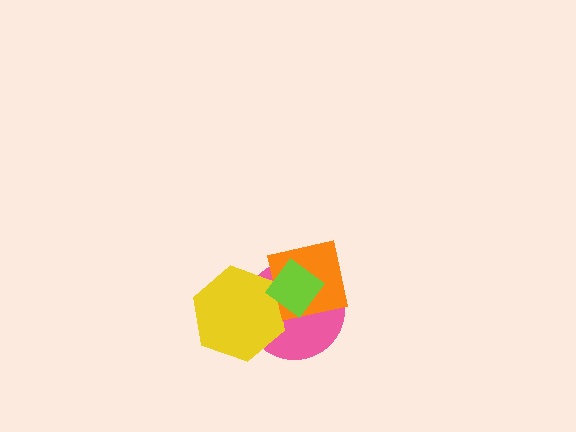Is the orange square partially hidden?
Yes, it is partially covered by another shape.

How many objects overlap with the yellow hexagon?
3 objects overlap with the yellow hexagon.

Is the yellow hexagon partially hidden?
Yes, it is partially covered by another shape.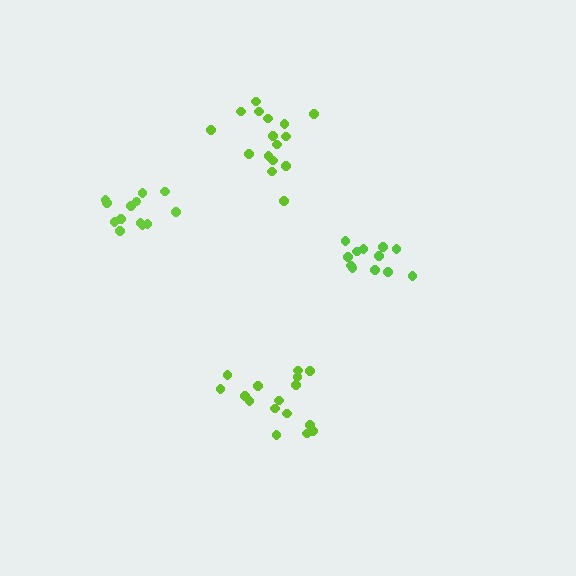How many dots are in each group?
Group 1: 12 dots, Group 2: 13 dots, Group 3: 16 dots, Group 4: 16 dots (57 total).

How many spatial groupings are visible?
There are 4 spatial groupings.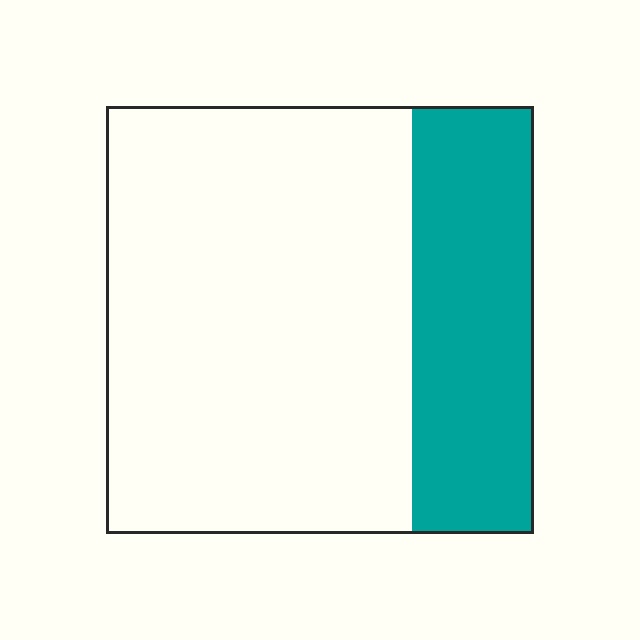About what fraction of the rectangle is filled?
About one quarter (1/4).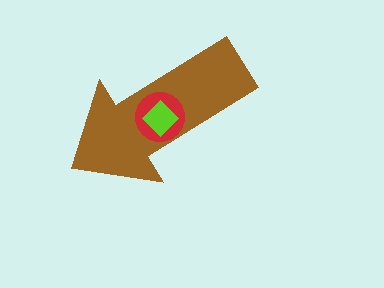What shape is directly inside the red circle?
The lime diamond.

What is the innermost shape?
The lime diamond.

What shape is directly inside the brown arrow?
The red circle.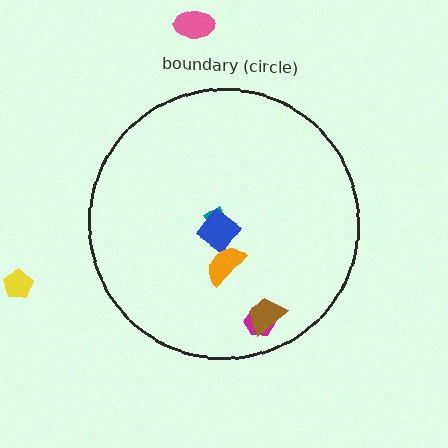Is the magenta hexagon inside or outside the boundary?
Inside.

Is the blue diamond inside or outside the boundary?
Inside.